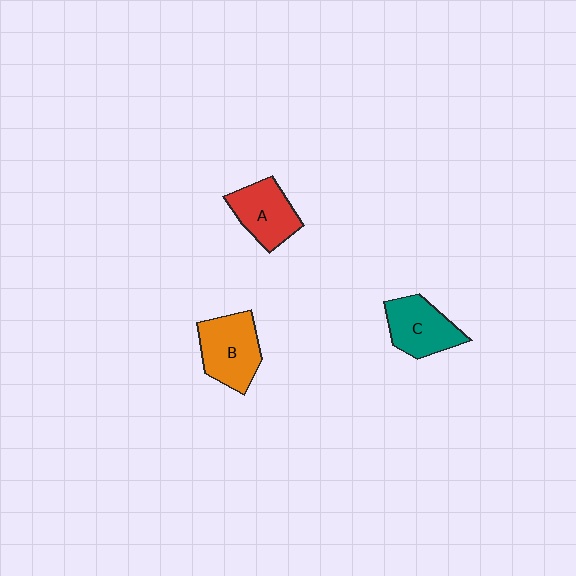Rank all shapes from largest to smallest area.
From largest to smallest: B (orange), C (teal), A (red).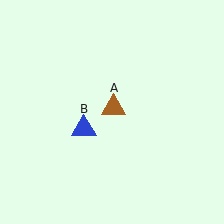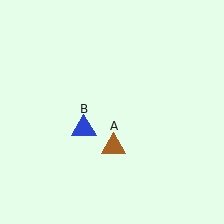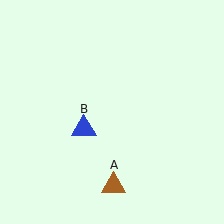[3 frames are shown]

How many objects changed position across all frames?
1 object changed position: brown triangle (object A).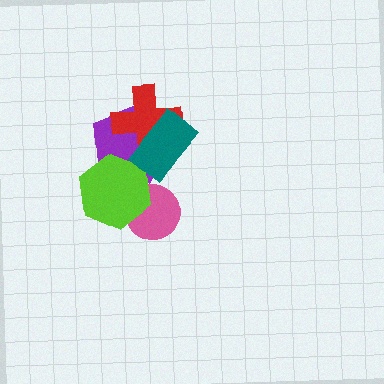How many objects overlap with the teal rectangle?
2 objects overlap with the teal rectangle.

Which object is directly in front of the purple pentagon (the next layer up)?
The red cross is directly in front of the purple pentagon.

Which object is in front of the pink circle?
The lime hexagon is in front of the pink circle.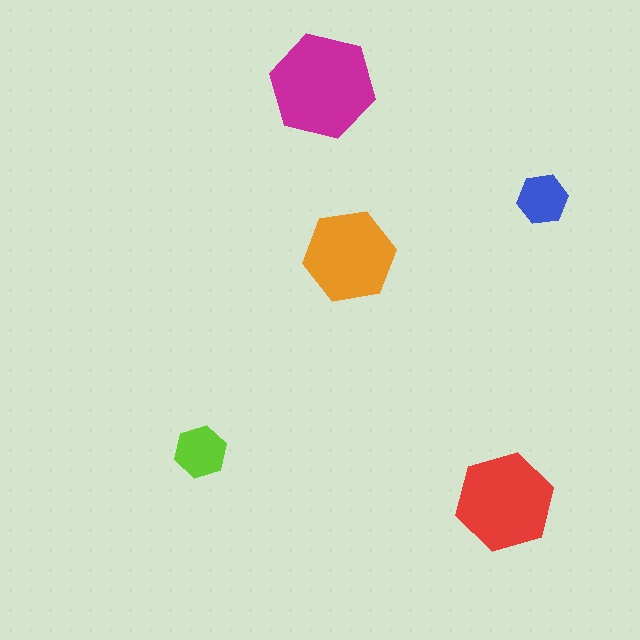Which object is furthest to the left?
The lime hexagon is leftmost.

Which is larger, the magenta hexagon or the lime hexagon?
The magenta one.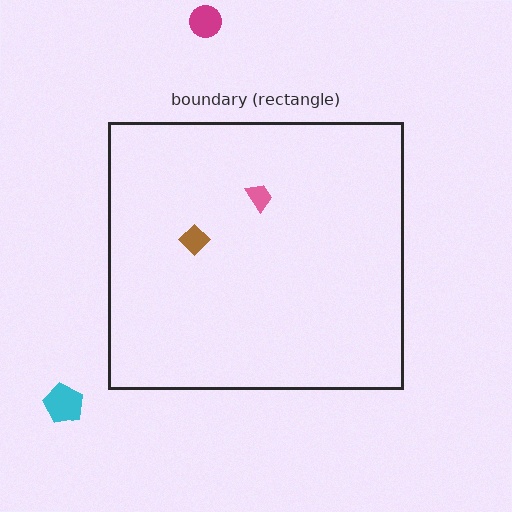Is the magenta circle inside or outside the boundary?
Outside.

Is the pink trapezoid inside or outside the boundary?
Inside.